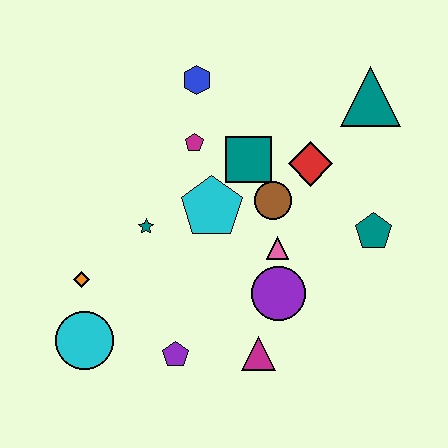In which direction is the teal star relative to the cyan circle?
The teal star is above the cyan circle.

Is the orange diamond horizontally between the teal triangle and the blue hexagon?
No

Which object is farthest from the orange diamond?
The teal triangle is farthest from the orange diamond.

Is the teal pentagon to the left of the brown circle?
No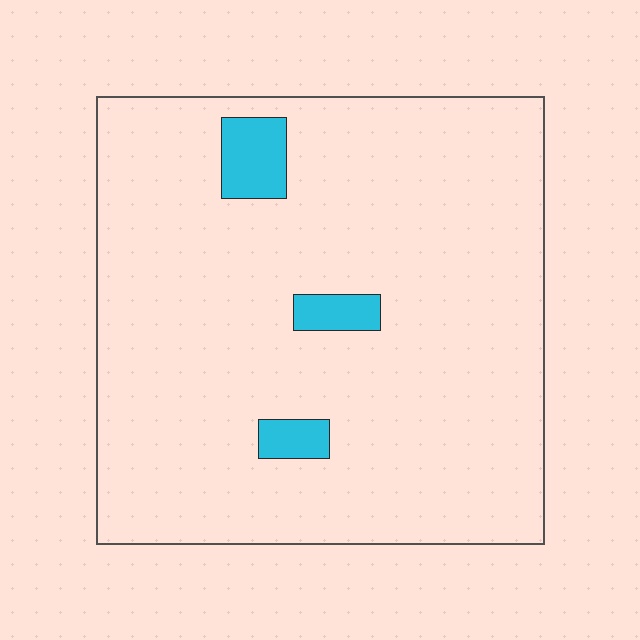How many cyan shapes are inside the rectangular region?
3.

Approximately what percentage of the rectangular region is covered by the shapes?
Approximately 5%.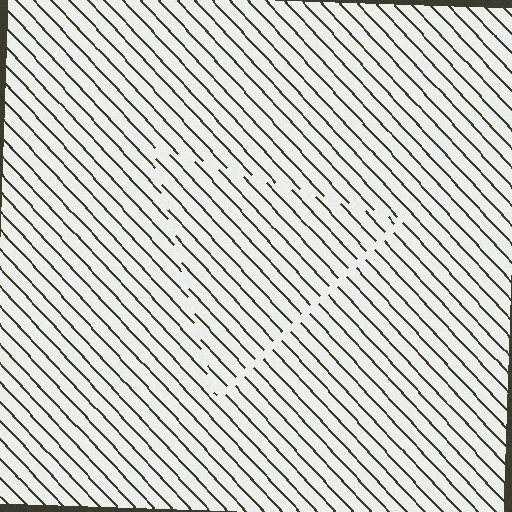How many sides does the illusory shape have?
3 sides — the line-ends trace a triangle.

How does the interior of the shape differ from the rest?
The interior of the shape contains the same grating, shifted by half a period — the contour is defined by the phase discontinuity where line-ends from the inner and outer gratings abut.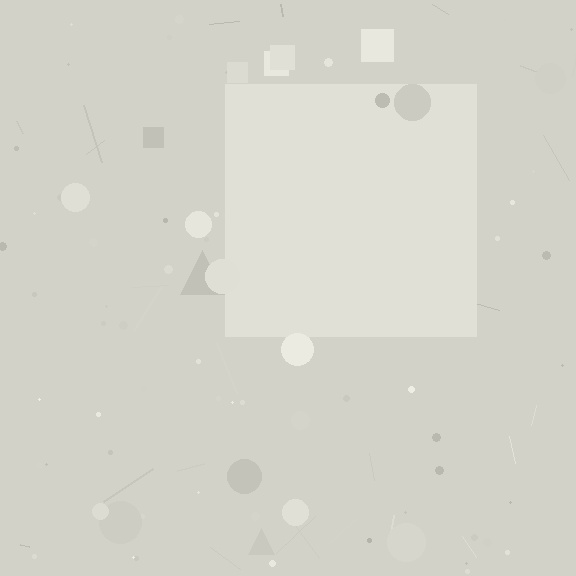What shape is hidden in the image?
A square is hidden in the image.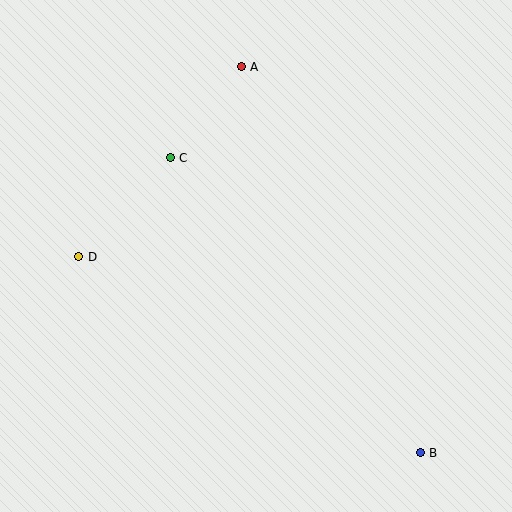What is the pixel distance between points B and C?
The distance between B and C is 387 pixels.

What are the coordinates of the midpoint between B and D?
The midpoint between B and D is at (250, 355).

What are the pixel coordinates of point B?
Point B is at (420, 453).